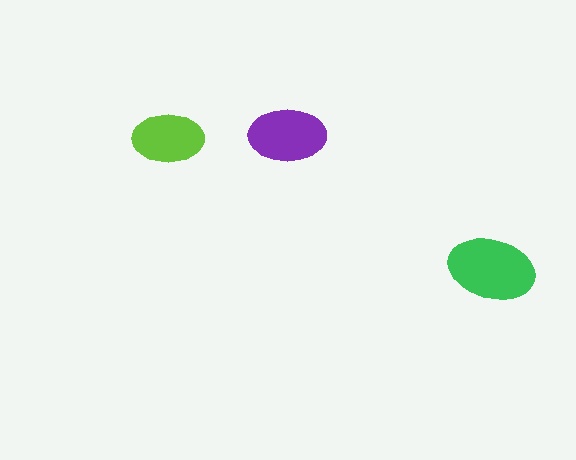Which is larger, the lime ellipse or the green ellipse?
The green one.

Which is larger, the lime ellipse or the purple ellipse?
The purple one.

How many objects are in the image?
There are 3 objects in the image.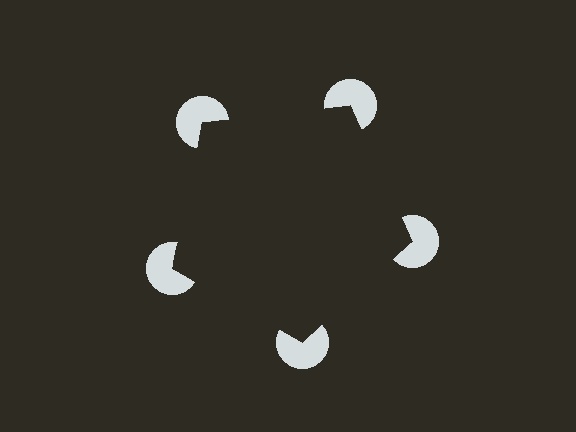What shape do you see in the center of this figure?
An illusory pentagon — its edges are inferred from the aligned wedge cuts in the pac-man discs, not physically drawn.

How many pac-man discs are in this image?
There are 5 — one at each vertex of the illusory pentagon.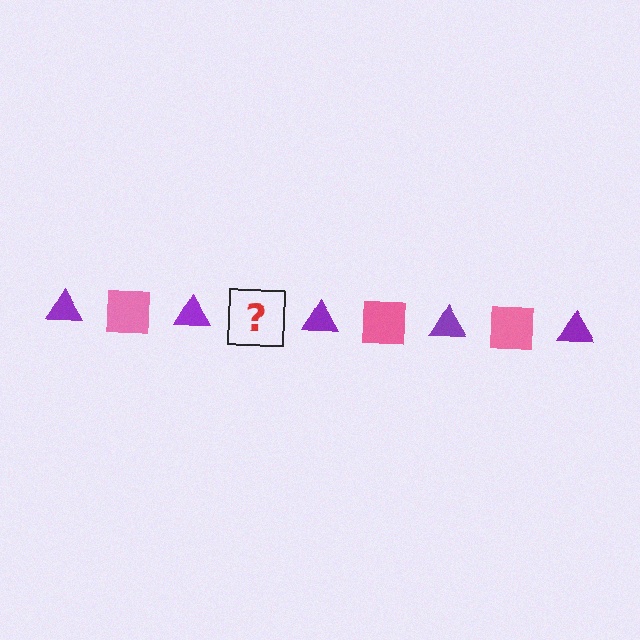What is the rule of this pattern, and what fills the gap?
The rule is that the pattern alternates between purple triangle and pink square. The gap should be filled with a pink square.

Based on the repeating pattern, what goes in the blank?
The blank should be a pink square.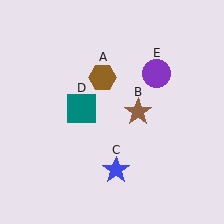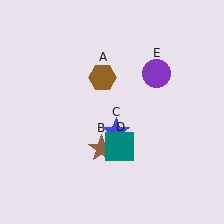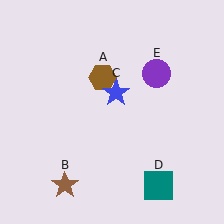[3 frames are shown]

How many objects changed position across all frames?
3 objects changed position: brown star (object B), blue star (object C), teal square (object D).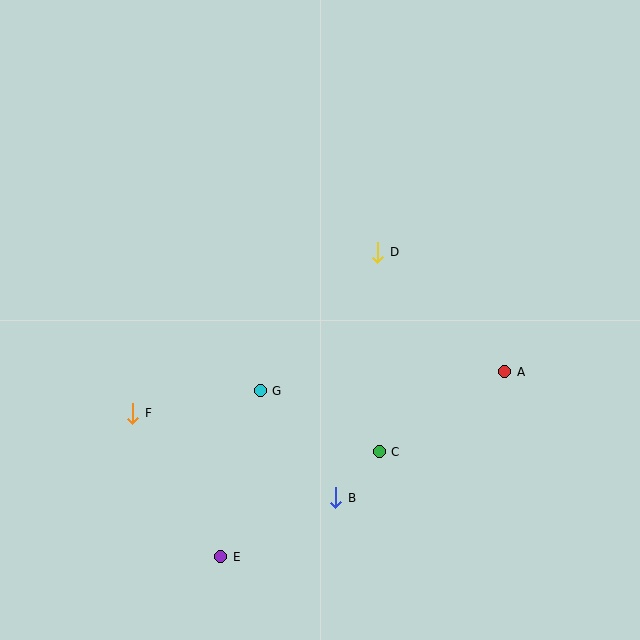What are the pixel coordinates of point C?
Point C is at (379, 452).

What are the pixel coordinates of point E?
Point E is at (221, 557).